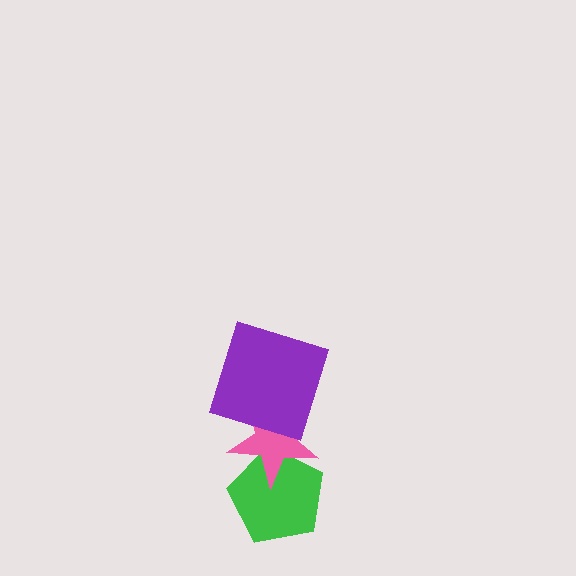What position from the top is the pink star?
The pink star is 2nd from the top.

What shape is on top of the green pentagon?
The pink star is on top of the green pentagon.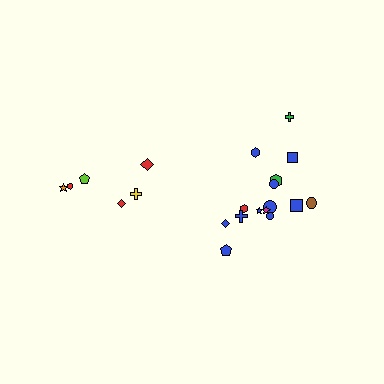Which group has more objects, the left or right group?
The right group.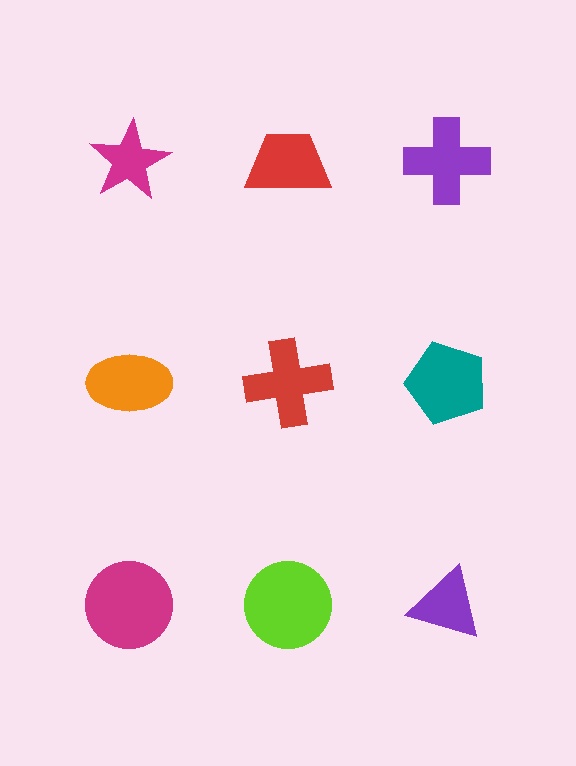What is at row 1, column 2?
A red trapezoid.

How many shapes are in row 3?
3 shapes.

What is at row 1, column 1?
A magenta star.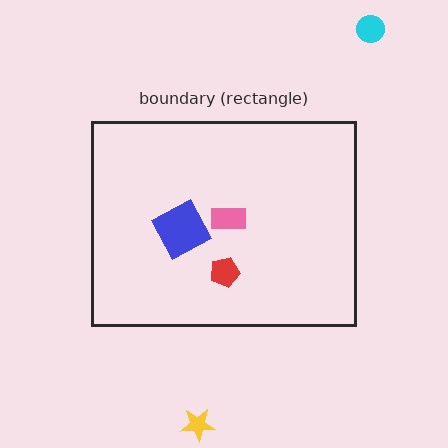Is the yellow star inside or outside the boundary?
Outside.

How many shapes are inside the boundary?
3 inside, 2 outside.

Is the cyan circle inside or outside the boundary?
Outside.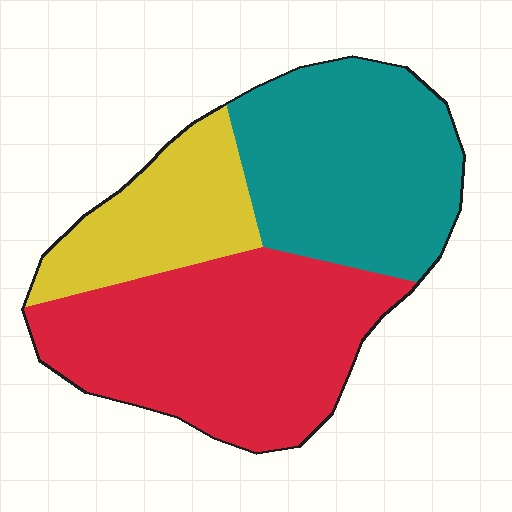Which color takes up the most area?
Red, at roughly 45%.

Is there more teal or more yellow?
Teal.